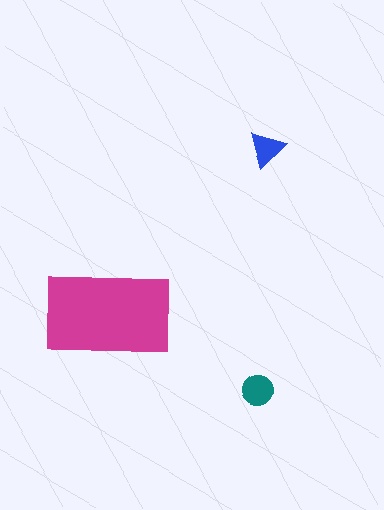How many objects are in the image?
There are 3 objects in the image.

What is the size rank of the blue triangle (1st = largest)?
3rd.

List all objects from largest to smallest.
The magenta rectangle, the teal circle, the blue triangle.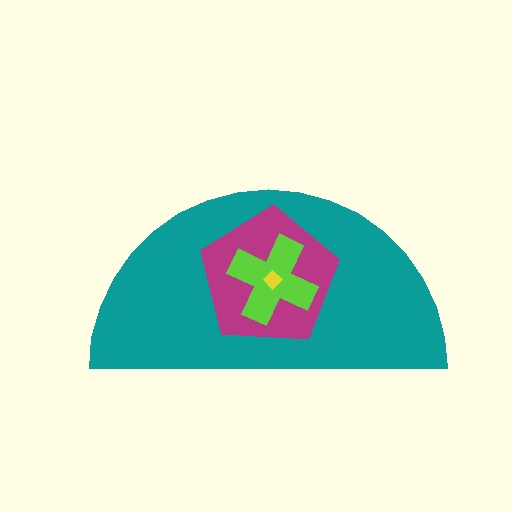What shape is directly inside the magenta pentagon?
The lime cross.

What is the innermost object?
The yellow diamond.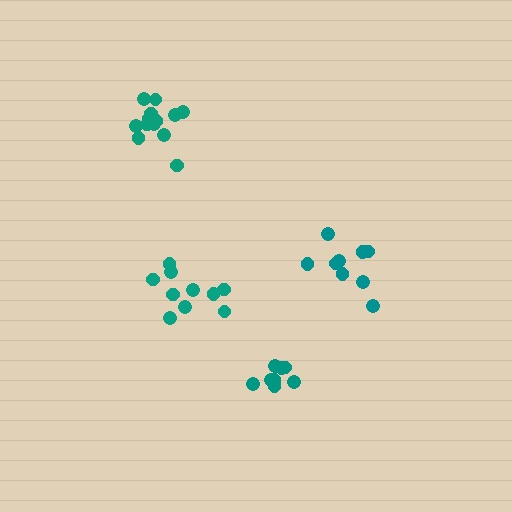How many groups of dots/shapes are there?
There are 4 groups.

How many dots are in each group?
Group 1: 13 dots, Group 2: 10 dots, Group 3: 9 dots, Group 4: 8 dots (40 total).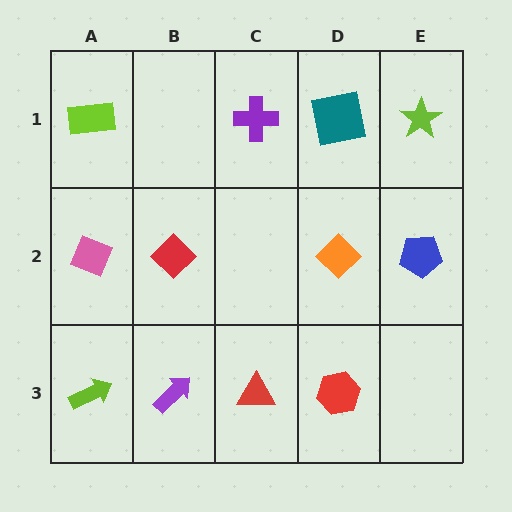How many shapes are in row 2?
4 shapes.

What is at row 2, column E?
A blue pentagon.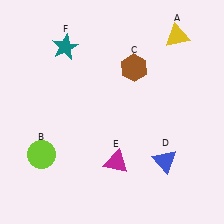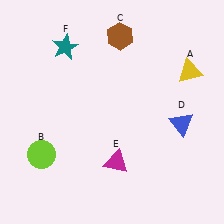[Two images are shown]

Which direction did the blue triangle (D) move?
The blue triangle (D) moved up.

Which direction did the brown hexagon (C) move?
The brown hexagon (C) moved up.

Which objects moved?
The objects that moved are: the yellow triangle (A), the brown hexagon (C), the blue triangle (D).